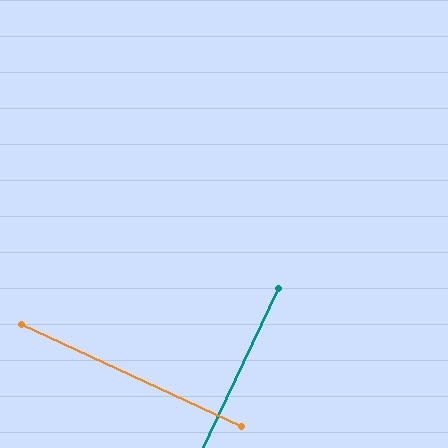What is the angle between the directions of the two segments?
Approximately 90 degrees.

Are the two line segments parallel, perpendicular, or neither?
Perpendicular — they meet at approximately 90°.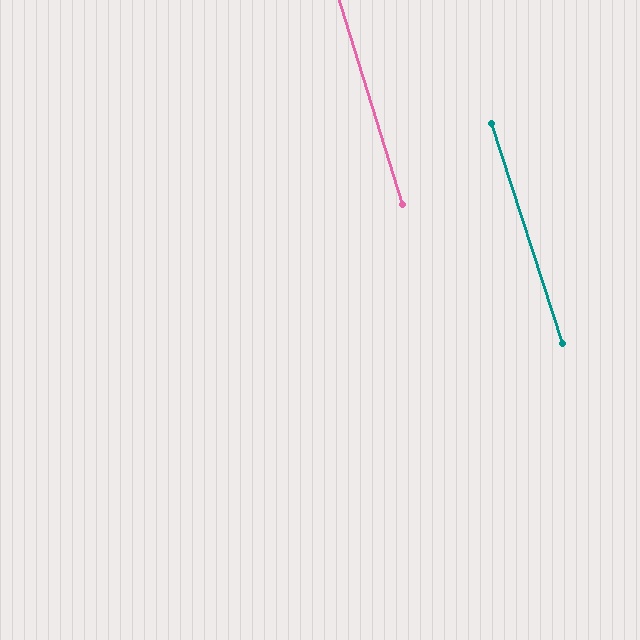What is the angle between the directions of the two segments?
Approximately 1 degree.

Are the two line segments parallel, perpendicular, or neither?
Parallel — their directions differ by only 0.6°.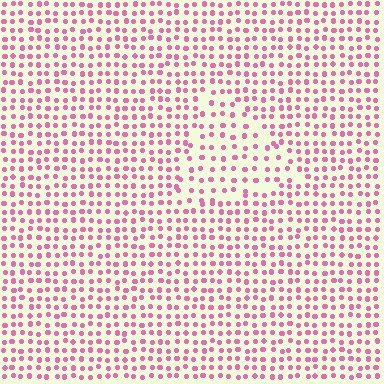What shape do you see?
I see a triangle.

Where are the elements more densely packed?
The elements are more densely packed outside the triangle boundary.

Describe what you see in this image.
The image contains small pink elements arranged at two different densities. A triangle-shaped region is visible where the elements are less densely packed than the surrounding area.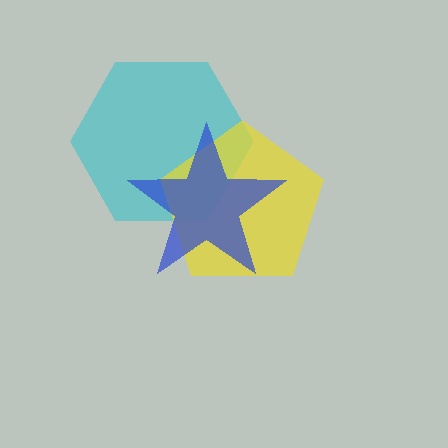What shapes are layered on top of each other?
The layered shapes are: a cyan hexagon, a yellow pentagon, a blue star.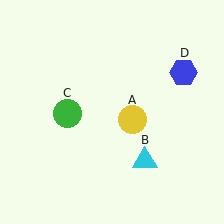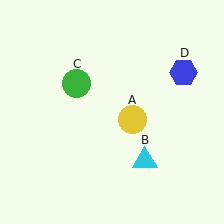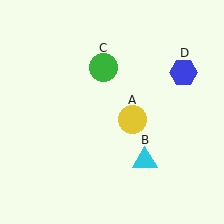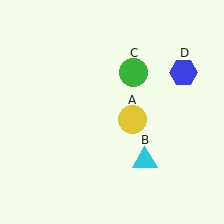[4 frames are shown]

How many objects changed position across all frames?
1 object changed position: green circle (object C).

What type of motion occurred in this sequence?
The green circle (object C) rotated clockwise around the center of the scene.